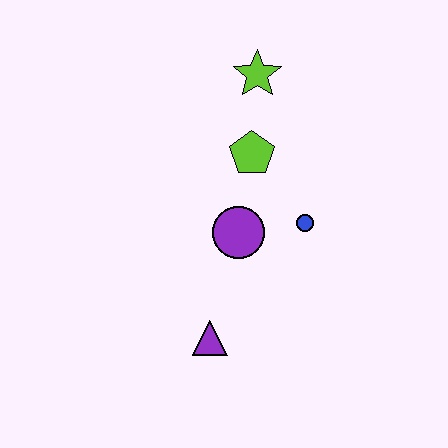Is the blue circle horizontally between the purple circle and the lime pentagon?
No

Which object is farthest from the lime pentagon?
The purple triangle is farthest from the lime pentagon.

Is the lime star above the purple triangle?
Yes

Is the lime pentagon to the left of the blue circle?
Yes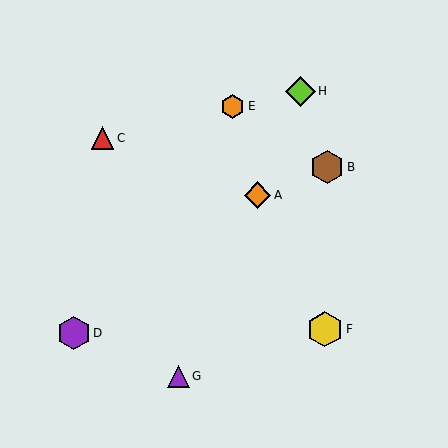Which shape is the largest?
The yellow hexagon (labeled F) is the largest.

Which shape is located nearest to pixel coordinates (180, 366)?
The purple triangle (labeled G) at (178, 376) is nearest to that location.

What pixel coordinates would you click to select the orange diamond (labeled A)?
Click at (257, 195) to select the orange diamond A.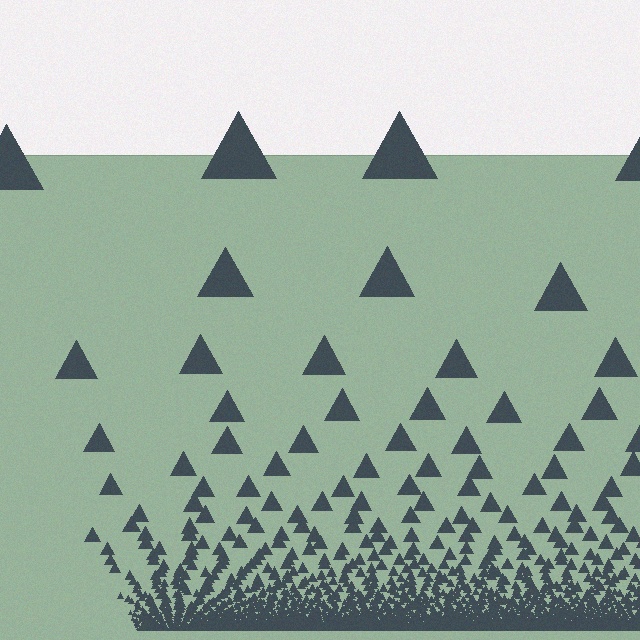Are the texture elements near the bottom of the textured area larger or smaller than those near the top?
Smaller. The gradient is inverted — elements near the bottom are smaller and denser.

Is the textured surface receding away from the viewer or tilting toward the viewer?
The surface appears to tilt toward the viewer. Texture elements get larger and sparser toward the top.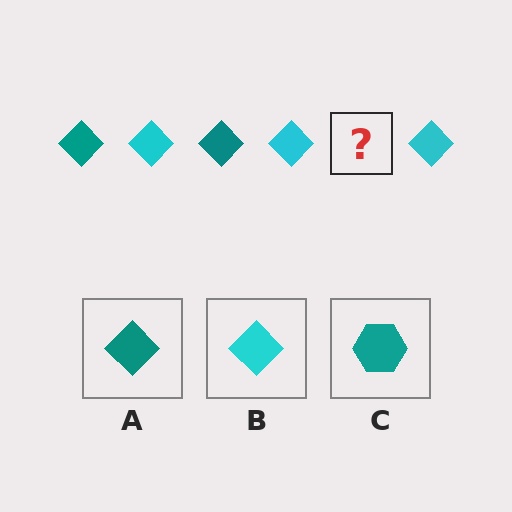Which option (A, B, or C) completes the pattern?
A.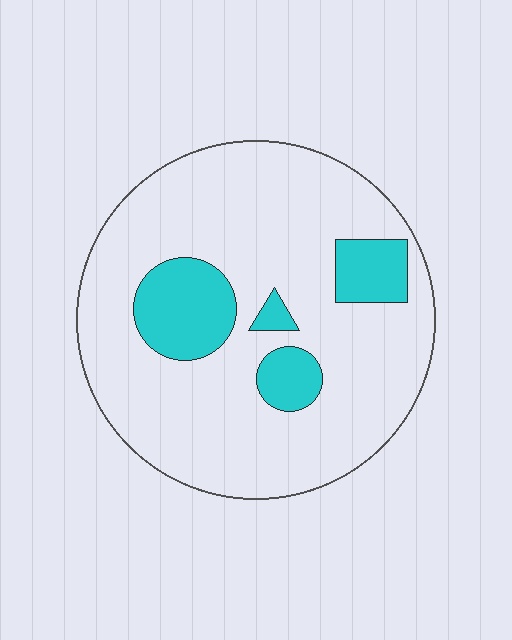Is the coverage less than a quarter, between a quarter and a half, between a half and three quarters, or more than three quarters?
Less than a quarter.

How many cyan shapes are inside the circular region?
4.